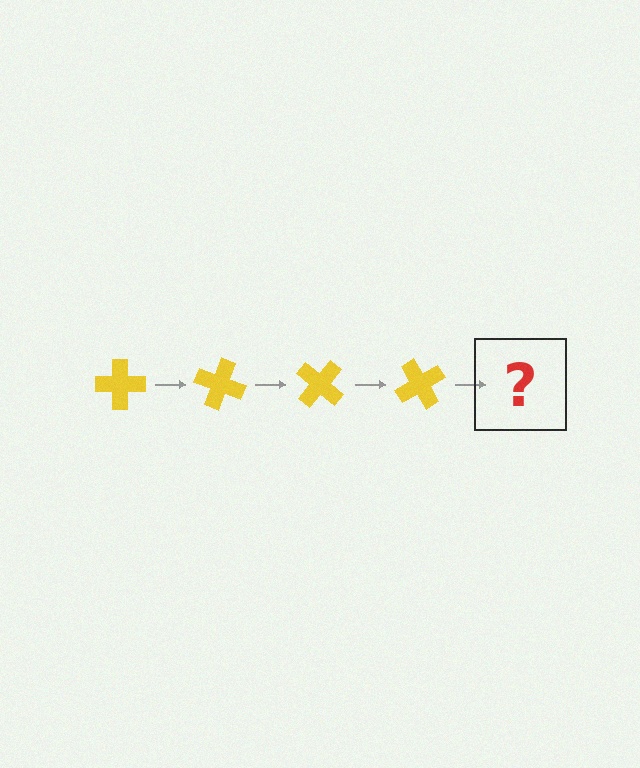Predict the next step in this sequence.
The next step is a yellow cross rotated 80 degrees.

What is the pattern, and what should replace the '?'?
The pattern is that the cross rotates 20 degrees each step. The '?' should be a yellow cross rotated 80 degrees.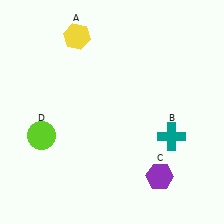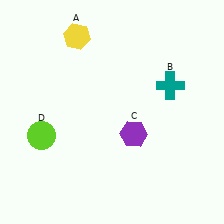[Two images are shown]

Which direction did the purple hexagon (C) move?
The purple hexagon (C) moved up.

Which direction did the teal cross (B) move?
The teal cross (B) moved up.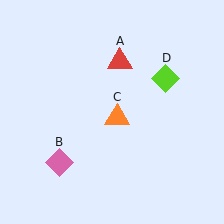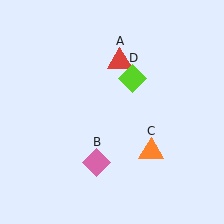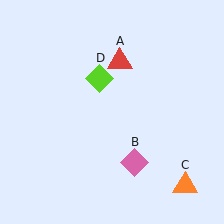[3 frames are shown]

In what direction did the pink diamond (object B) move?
The pink diamond (object B) moved right.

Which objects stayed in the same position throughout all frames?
Red triangle (object A) remained stationary.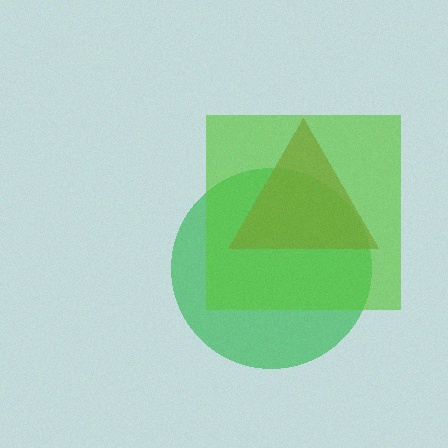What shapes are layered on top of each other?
The layered shapes are: a green circle, a brown triangle, a lime square.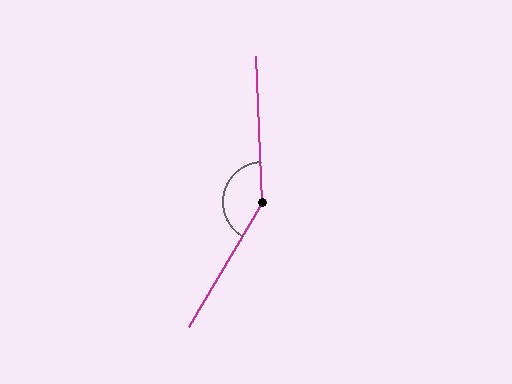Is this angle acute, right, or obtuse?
It is obtuse.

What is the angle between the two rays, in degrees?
Approximately 147 degrees.